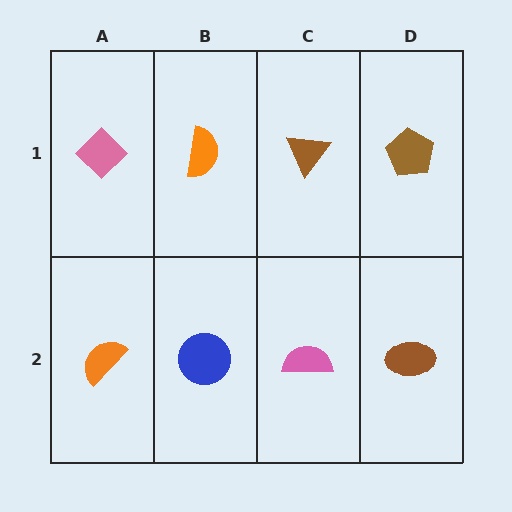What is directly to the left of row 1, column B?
A pink diamond.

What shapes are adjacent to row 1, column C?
A pink semicircle (row 2, column C), an orange semicircle (row 1, column B), a brown pentagon (row 1, column D).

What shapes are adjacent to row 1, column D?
A brown ellipse (row 2, column D), a brown triangle (row 1, column C).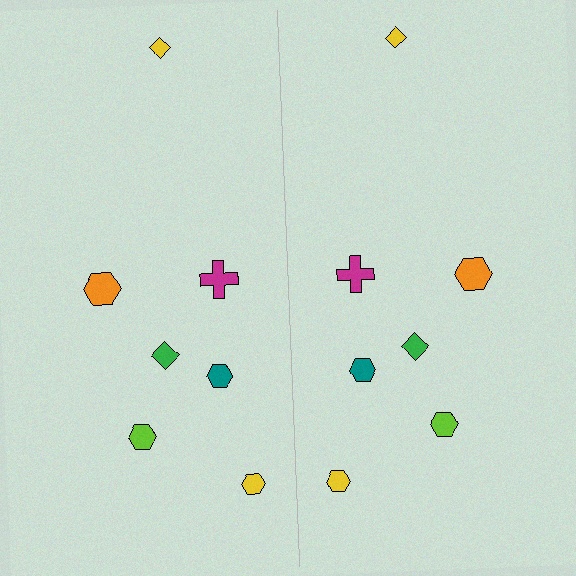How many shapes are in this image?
There are 14 shapes in this image.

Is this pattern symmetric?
Yes, this pattern has bilateral (reflection) symmetry.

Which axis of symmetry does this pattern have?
The pattern has a vertical axis of symmetry running through the center of the image.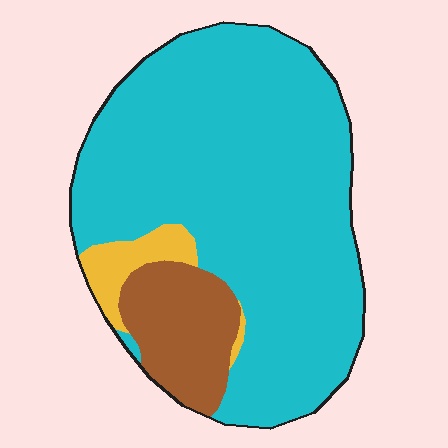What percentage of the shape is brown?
Brown takes up about one eighth (1/8) of the shape.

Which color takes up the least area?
Yellow, at roughly 5%.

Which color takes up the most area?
Cyan, at roughly 80%.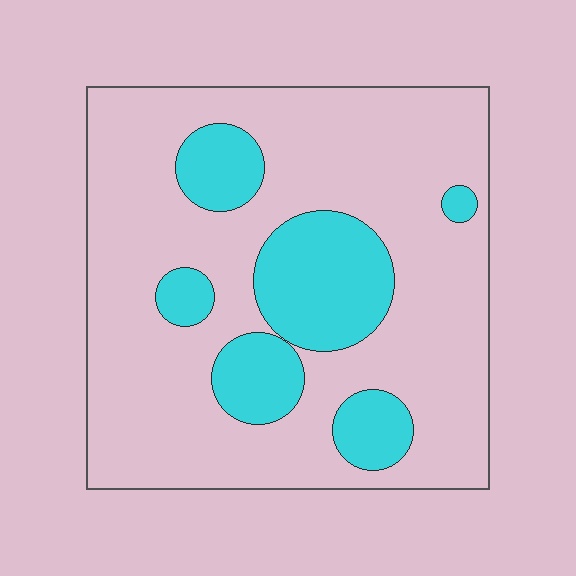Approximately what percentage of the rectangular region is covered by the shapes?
Approximately 25%.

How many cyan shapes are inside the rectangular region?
6.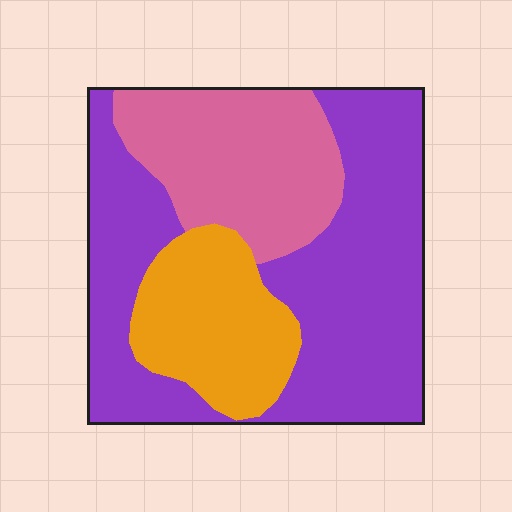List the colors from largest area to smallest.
From largest to smallest: purple, pink, orange.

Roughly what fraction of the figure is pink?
Pink takes up about one quarter (1/4) of the figure.